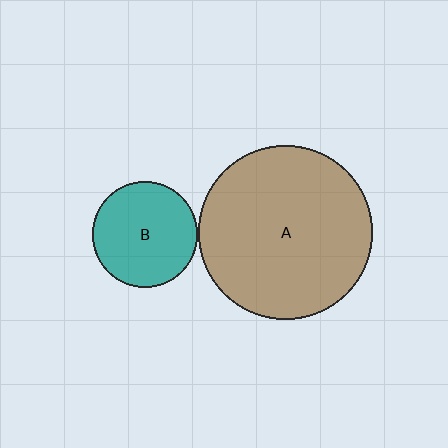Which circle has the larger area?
Circle A (brown).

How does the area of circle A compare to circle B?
Approximately 2.7 times.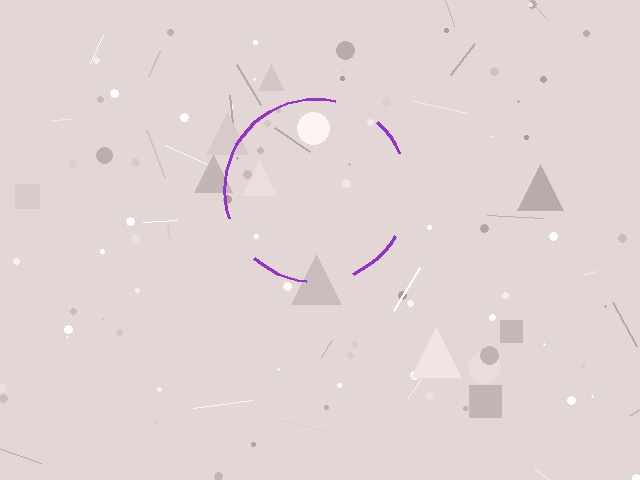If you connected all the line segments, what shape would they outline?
They would outline a circle.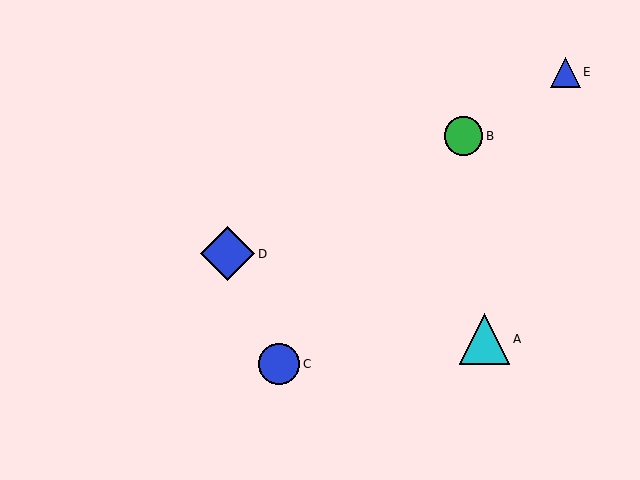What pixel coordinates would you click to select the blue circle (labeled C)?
Click at (279, 364) to select the blue circle C.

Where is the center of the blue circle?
The center of the blue circle is at (279, 364).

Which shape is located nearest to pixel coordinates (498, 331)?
The cyan triangle (labeled A) at (484, 339) is nearest to that location.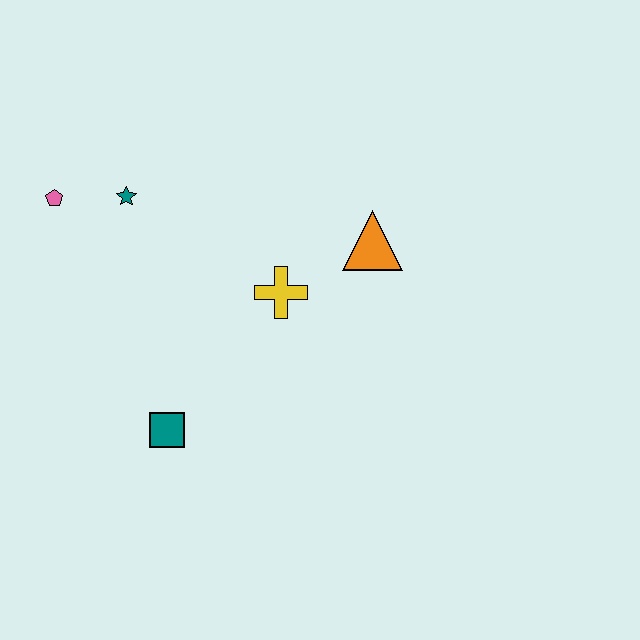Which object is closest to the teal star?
The pink pentagon is closest to the teal star.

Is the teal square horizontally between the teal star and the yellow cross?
Yes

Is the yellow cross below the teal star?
Yes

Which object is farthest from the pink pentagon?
The orange triangle is farthest from the pink pentagon.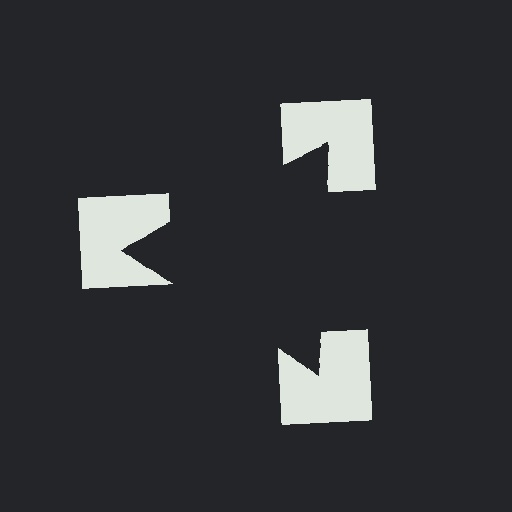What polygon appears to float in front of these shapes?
An illusory triangle — its edges are inferred from the aligned wedge cuts in the notched squares, not physically drawn.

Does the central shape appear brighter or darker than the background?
It typically appears slightly darker than the background, even though no actual brightness change is drawn.